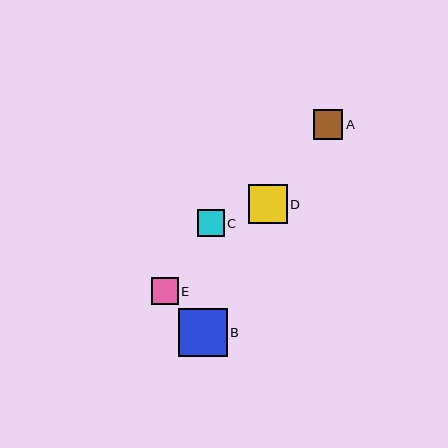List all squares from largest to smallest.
From largest to smallest: B, D, A, C, E.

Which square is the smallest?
Square E is the smallest with a size of approximately 26 pixels.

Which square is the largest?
Square B is the largest with a size of approximately 48 pixels.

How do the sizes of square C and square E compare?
Square C and square E are approximately the same size.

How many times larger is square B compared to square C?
Square B is approximately 1.8 times the size of square C.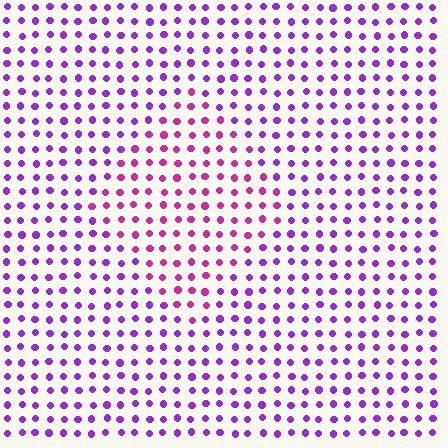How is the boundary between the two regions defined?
The boundary is defined purely by a slight shift in hue (about 39 degrees). Spacing, size, and orientation are identical on both sides.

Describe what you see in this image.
The image is filled with small purple elements in a uniform arrangement. A diamond-shaped region is visible where the elements are tinted to a slightly different hue, forming a subtle color boundary.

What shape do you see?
I see a diamond.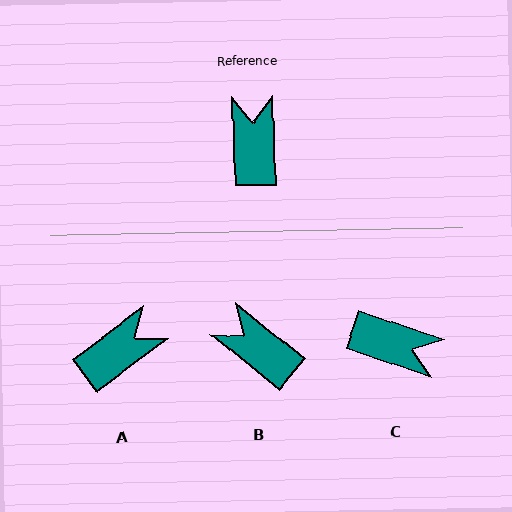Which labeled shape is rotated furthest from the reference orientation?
C, about 110 degrees away.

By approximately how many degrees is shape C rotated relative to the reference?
Approximately 110 degrees clockwise.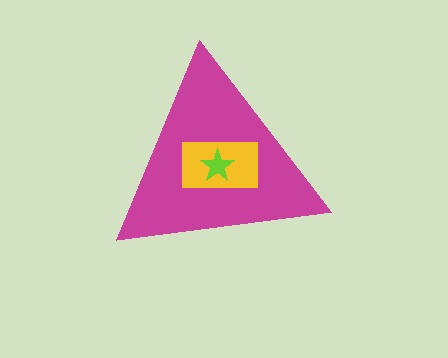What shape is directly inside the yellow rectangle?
The lime star.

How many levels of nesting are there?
3.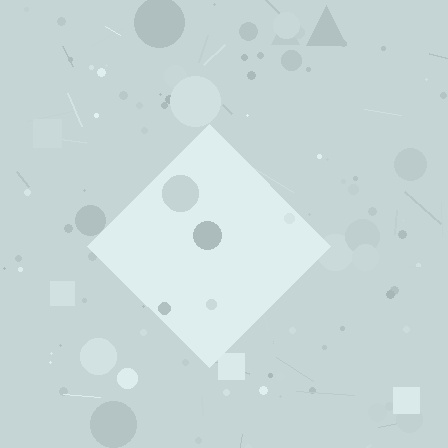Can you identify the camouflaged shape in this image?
The camouflaged shape is a diamond.